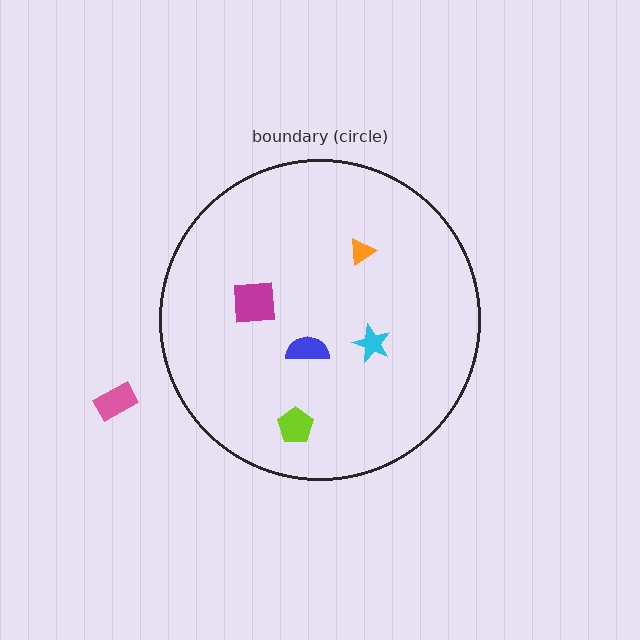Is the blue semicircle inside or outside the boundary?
Inside.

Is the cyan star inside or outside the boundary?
Inside.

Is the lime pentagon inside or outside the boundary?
Inside.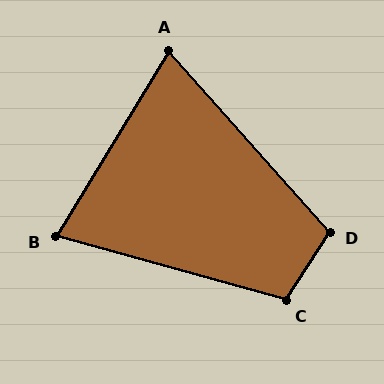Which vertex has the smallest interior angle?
A, at approximately 73 degrees.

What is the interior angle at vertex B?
Approximately 74 degrees (acute).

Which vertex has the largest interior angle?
C, at approximately 107 degrees.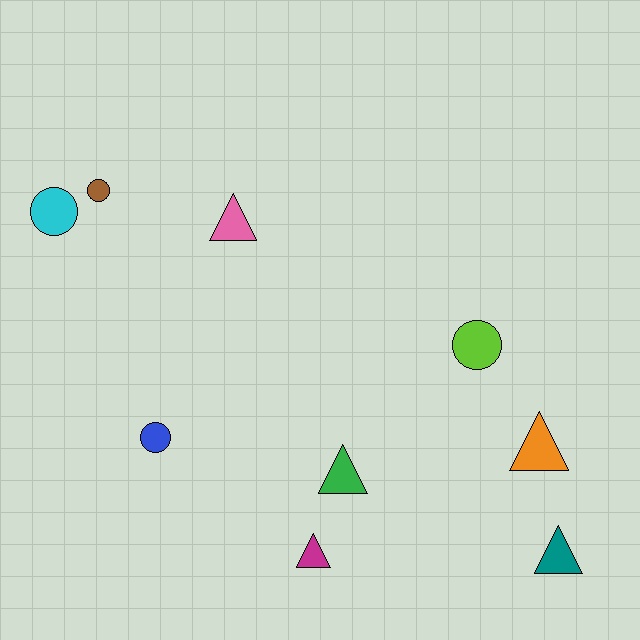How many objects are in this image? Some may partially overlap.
There are 9 objects.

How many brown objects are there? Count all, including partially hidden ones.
There is 1 brown object.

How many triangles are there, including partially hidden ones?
There are 5 triangles.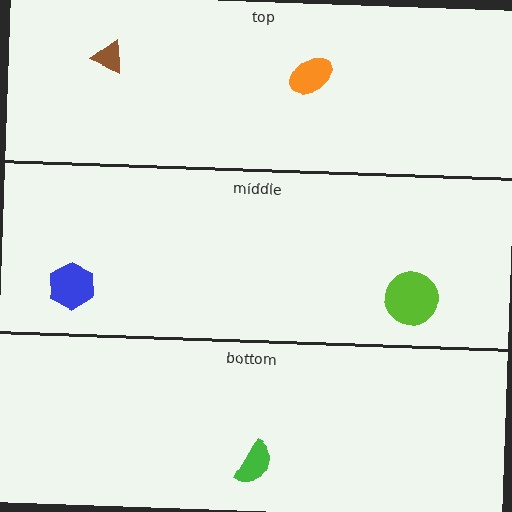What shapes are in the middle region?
The lime circle, the blue hexagon.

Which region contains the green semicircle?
The bottom region.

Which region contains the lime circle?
The middle region.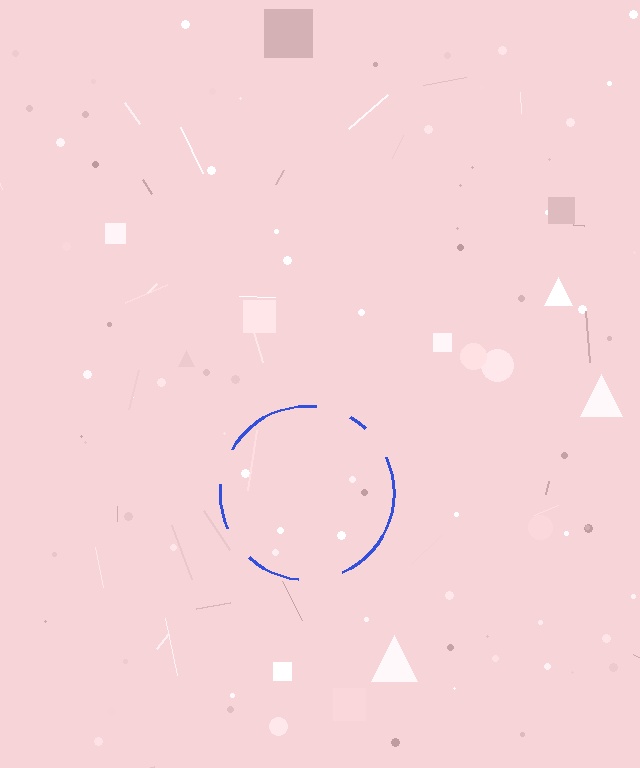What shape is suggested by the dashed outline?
The dashed outline suggests a circle.